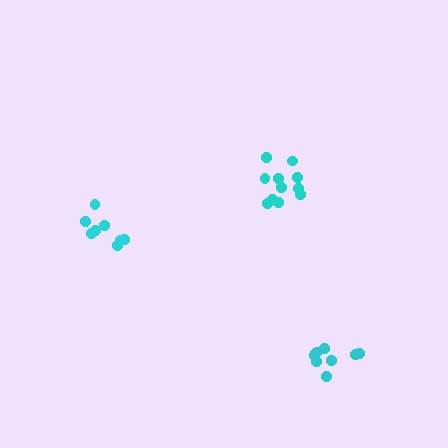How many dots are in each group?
Group 1: 11 dots, Group 2: 8 dots, Group 3: 9 dots (28 total).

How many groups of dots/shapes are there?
There are 3 groups.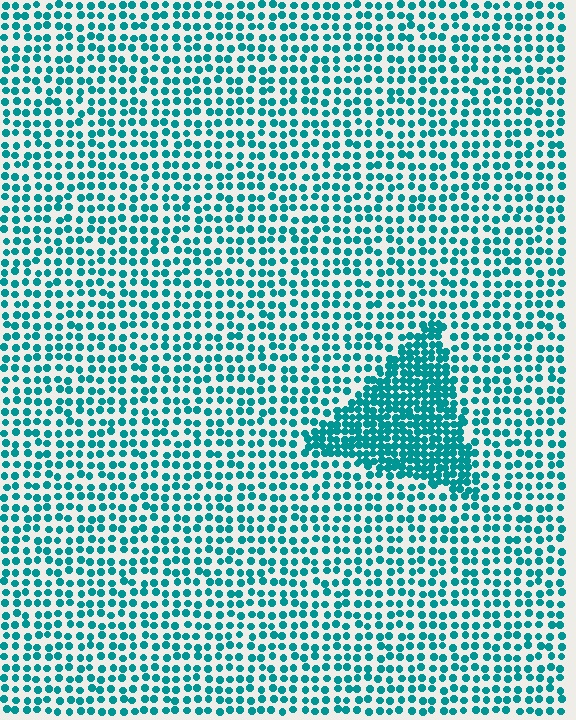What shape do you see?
I see a triangle.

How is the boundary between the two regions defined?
The boundary is defined by a change in element density (approximately 2.2x ratio). All elements are the same color, size, and shape.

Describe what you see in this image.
The image contains small teal elements arranged at two different densities. A triangle-shaped region is visible where the elements are more densely packed than the surrounding area.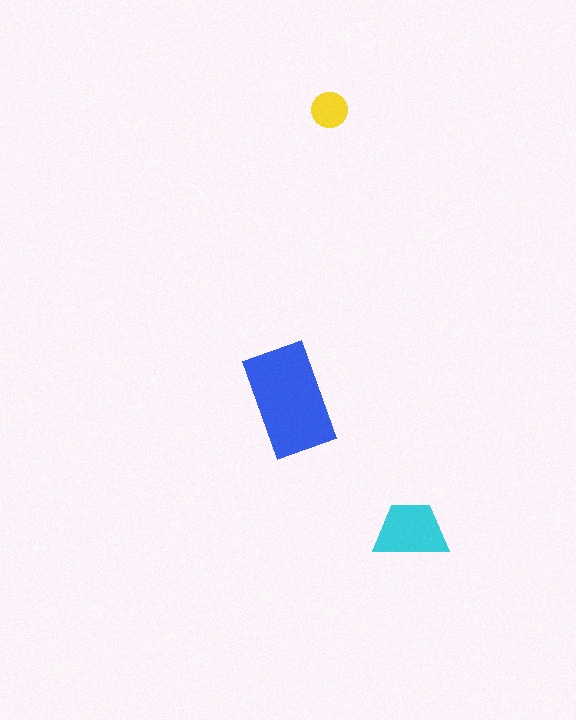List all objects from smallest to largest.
The yellow circle, the cyan trapezoid, the blue rectangle.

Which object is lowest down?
The cyan trapezoid is bottommost.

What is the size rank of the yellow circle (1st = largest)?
3rd.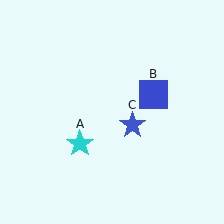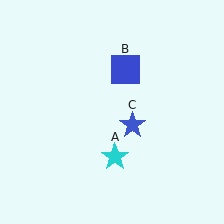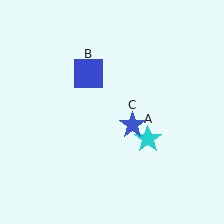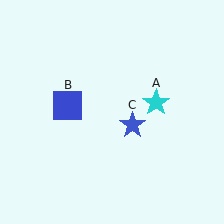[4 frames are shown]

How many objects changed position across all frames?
2 objects changed position: cyan star (object A), blue square (object B).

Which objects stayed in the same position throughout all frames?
Blue star (object C) remained stationary.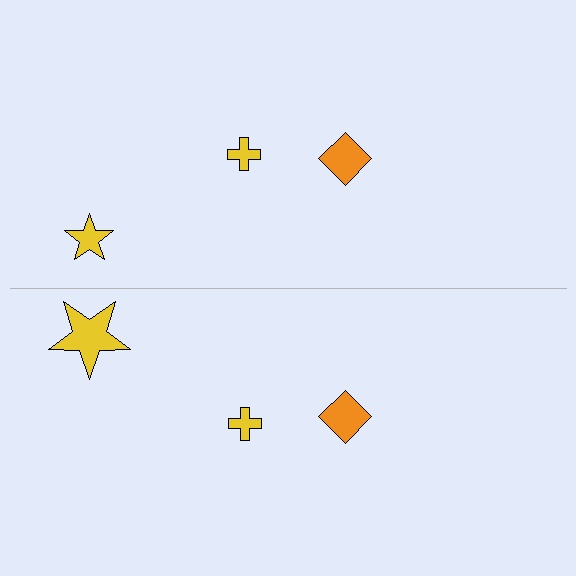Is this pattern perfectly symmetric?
No, the pattern is not perfectly symmetric. The yellow star on the bottom side has a different size than its mirror counterpart.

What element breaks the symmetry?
The yellow star on the bottom side has a different size than its mirror counterpart.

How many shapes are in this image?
There are 6 shapes in this image.